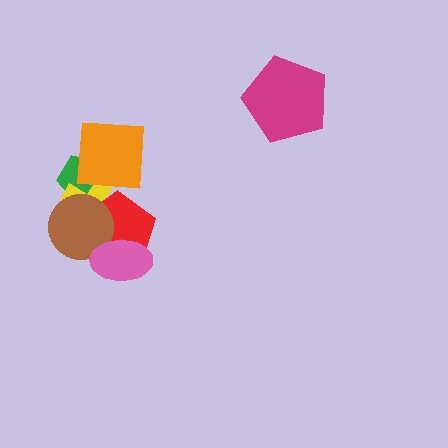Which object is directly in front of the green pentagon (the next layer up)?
The yellow cross is directly in front of the green pentagon.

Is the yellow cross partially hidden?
Yes, it is partially covered by another shape.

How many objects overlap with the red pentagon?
3 objects overlap with the red pentagon.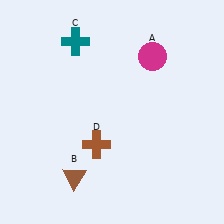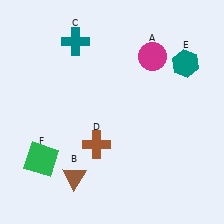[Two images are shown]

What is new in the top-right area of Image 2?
A teal hexagon (E) was added in the top-right area of Image 2.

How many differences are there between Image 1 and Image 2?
There are 2 differences between the two images.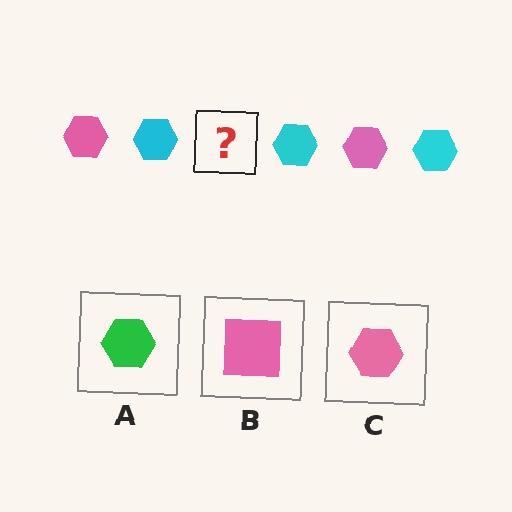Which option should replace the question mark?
Option C.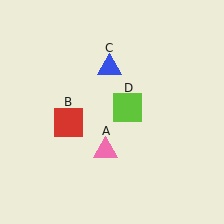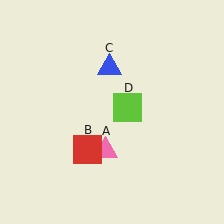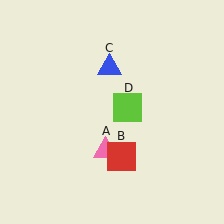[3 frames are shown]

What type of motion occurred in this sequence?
The red square (object B) rotated counterclockwise around the center of the scene.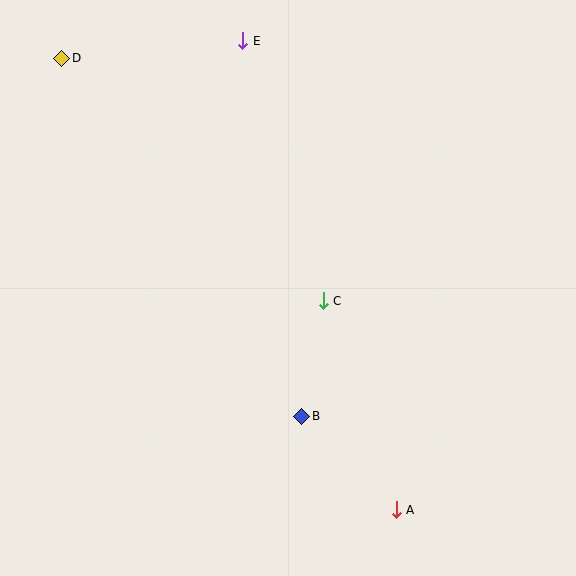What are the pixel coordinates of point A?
Point A is at (396, 510).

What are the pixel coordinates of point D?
Point D is at (62, 58).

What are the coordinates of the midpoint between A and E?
The midpoint between A and E is at (319, 275).